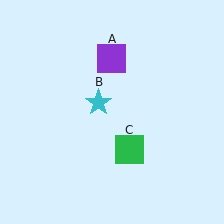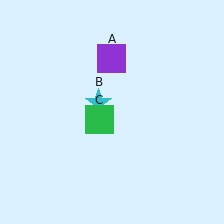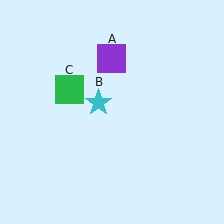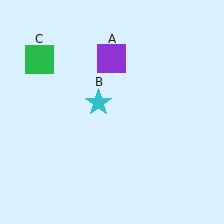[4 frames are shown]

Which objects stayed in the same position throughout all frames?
Purple square (object A) and cyan star (object B) remained stationary.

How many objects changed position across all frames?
1 object changed position: green square (object C).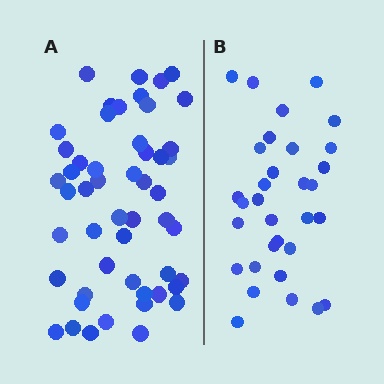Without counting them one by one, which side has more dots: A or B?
Region A (the left region) has more dots.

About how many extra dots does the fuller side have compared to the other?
Region A has approximately 20 more dots than region B.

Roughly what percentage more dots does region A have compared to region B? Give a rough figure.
About 60% more.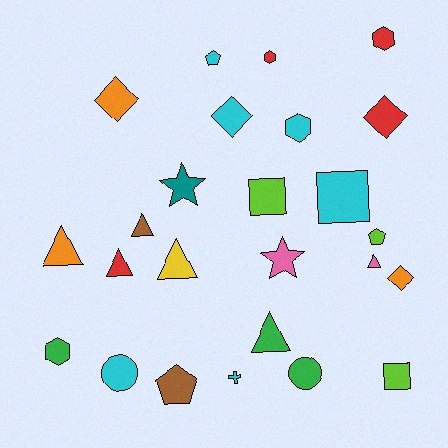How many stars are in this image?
There are 2 stars.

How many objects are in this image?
There are 25 objects.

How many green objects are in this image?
There are 3 green objects.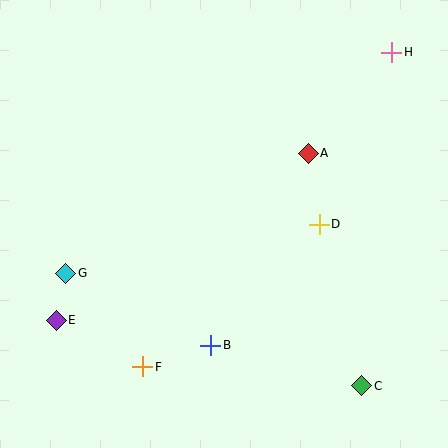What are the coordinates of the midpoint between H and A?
The midpoint between H and A is at (350, 103).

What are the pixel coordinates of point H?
Point H is at (392, 52).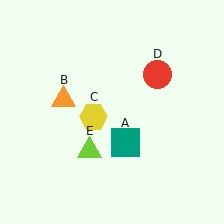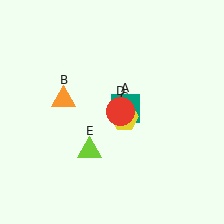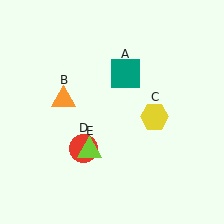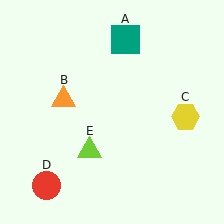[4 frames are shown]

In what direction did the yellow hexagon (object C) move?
The yellow hexagon (object C) moved right.